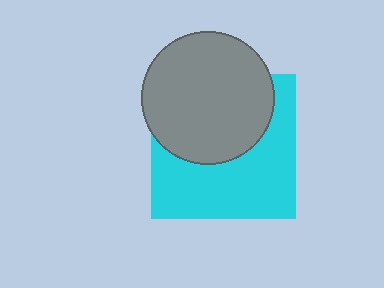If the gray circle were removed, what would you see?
You would see the complete cyan square.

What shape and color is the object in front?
The object in front is a gray circle.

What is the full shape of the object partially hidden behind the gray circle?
The partially hidden object is a cyan square.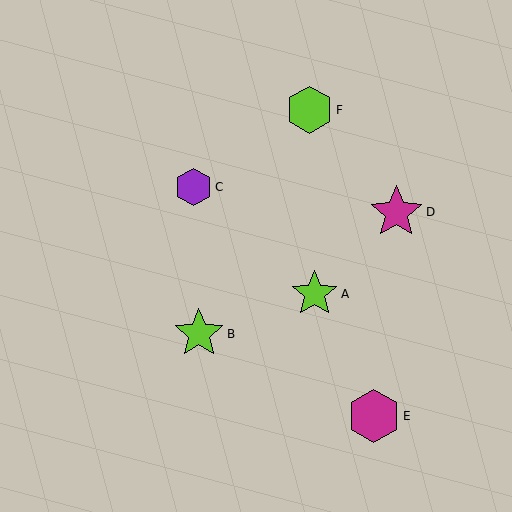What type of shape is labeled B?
Shape B is a lime star.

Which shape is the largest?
The magenta star (labeled D) is the largest.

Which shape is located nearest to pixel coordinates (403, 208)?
The magenta star (labeled D) at (396, 212) is nearest to that location.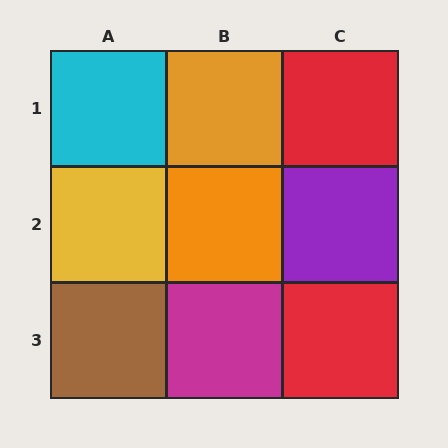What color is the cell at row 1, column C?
Red.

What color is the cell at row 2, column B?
Orange.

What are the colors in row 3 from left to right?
Brown, magenta, red.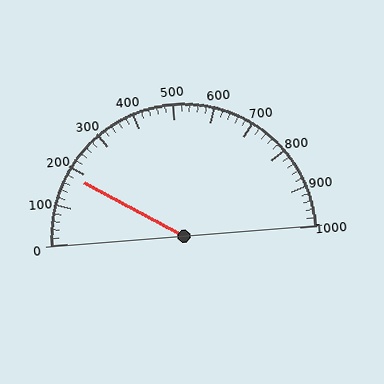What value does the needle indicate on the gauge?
The needle indicates approximately 180.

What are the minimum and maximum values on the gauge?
The gauge ranges from 0 to 1000.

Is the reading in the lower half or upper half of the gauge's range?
The reading is in the lower half of the range (0 to 1000).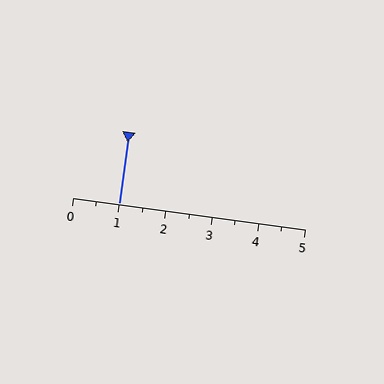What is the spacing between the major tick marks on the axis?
The major ticks are spaced 1 apart.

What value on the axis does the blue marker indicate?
The marker indicates approximately 1.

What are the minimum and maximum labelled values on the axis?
The axis runs from 0 to 5.